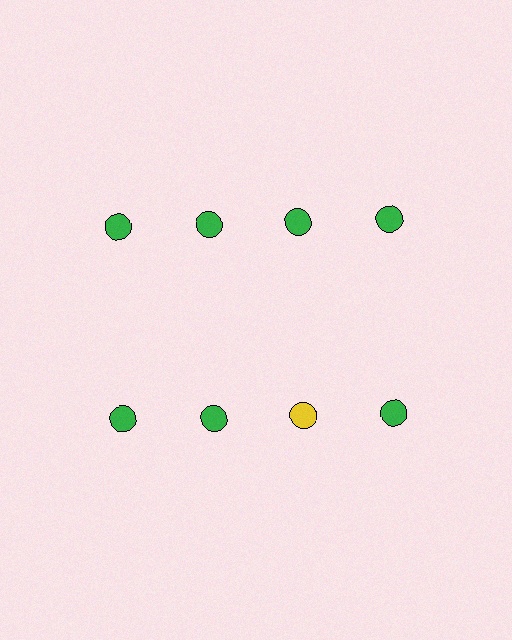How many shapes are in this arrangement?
There are 8 shapes arranged in a grid pattern.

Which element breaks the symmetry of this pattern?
The yellow circle in the second row, center column breaks the symmetry. All other shapes are green circles.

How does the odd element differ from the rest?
It has a different color: yellow instead of green.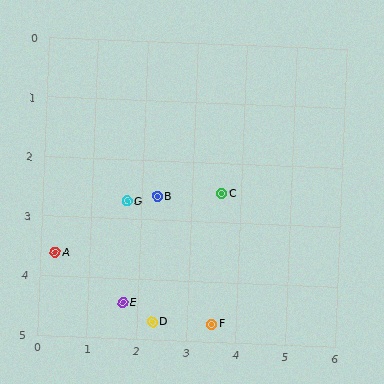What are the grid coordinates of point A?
Point A is at approximately (0.3, 3.6).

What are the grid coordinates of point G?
Point G is at approximately (1.7, 2.7).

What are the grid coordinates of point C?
Point C is at approximately (3.6, 2.5).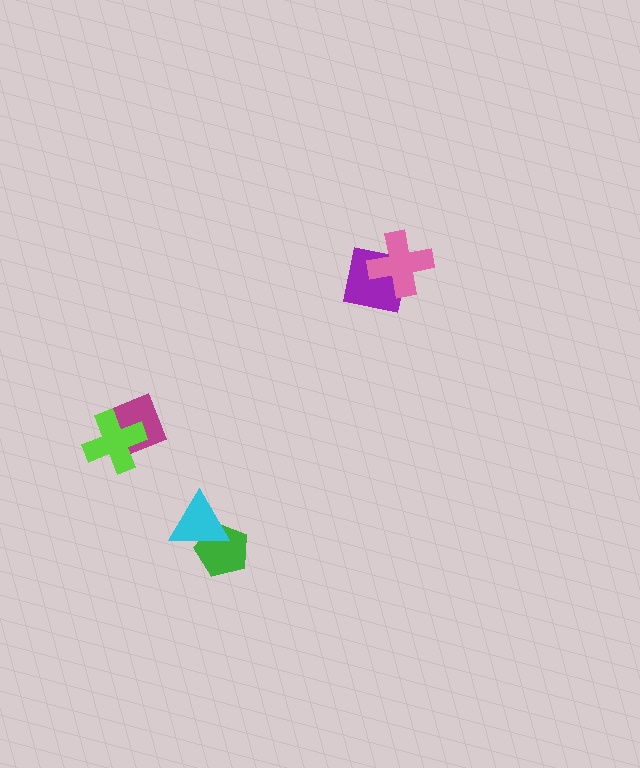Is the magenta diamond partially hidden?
Yes, it is partially covered by another shape.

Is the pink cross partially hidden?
No, no other shape covers it.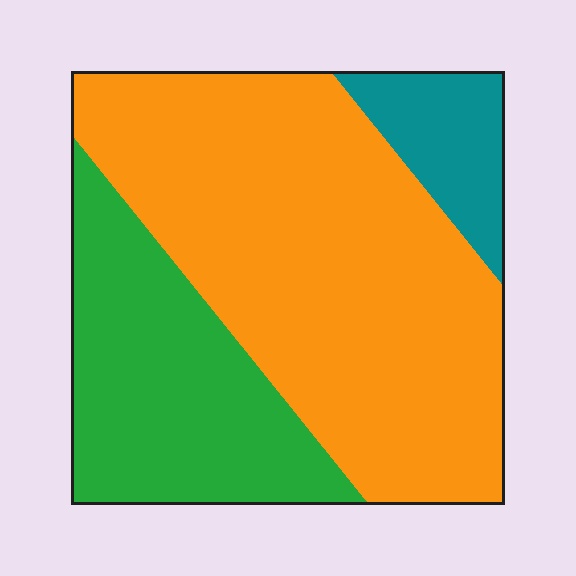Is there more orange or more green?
Orange.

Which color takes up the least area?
Teal, at roughly 10%.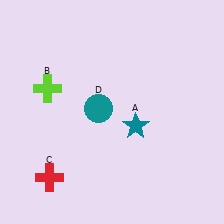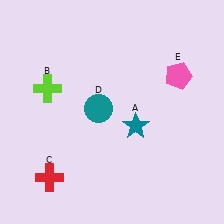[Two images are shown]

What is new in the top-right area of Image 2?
A pink pentagon (E) was added in the top-right area of Image 2.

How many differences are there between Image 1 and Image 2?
There is 1 difference between the two images.